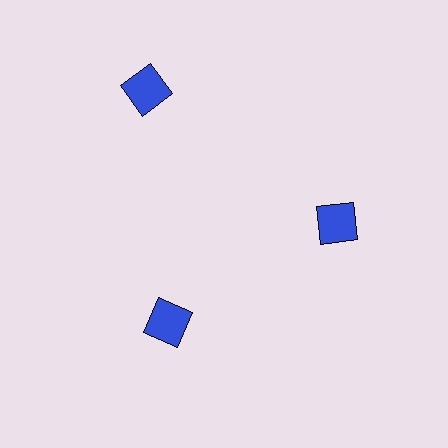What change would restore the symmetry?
The symmetry would be restored by moving it inward, back onto the ring so that all 3 squares sit at equal angles and equal distance from the center.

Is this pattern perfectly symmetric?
No. The 3 blue squares are arranged in a ring, but one element near the 11 o'clock position is pushed outward from the center, breaking the 3-fold rotational symmetry.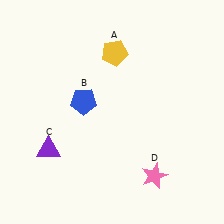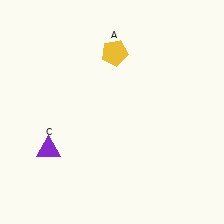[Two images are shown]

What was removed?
The blue pentagon (B), the pink star (D) were removed in Image 2.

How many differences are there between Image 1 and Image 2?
There are 2 differences between the two images.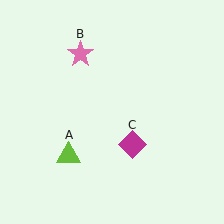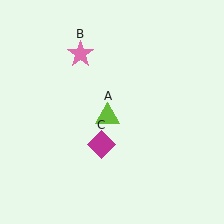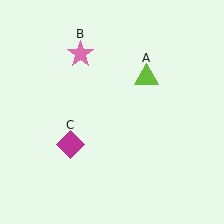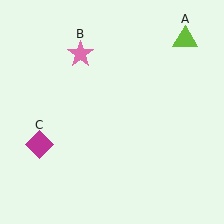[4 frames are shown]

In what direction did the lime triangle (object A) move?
The lime triangle (object A) moved up and to the right.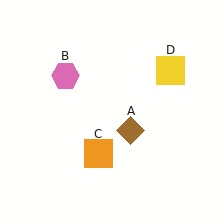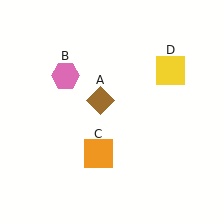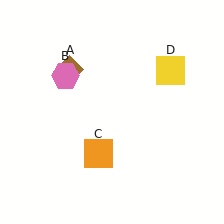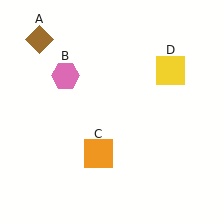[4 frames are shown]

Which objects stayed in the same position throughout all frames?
Pink hexagon (object B) and orange square (object C) and yellow square (object D) remained stationary.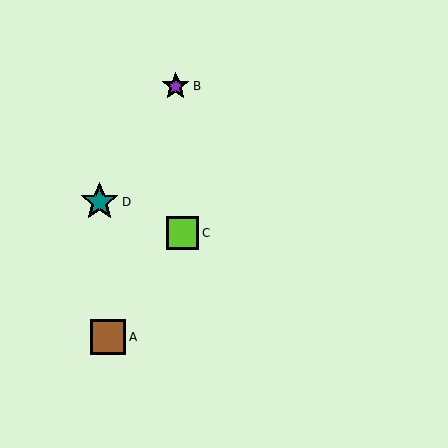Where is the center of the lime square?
The center of the lime square is at (182, 233).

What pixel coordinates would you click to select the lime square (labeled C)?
Click at (182, 233) to select the lime square C.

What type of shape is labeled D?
Shape D is a teal star.